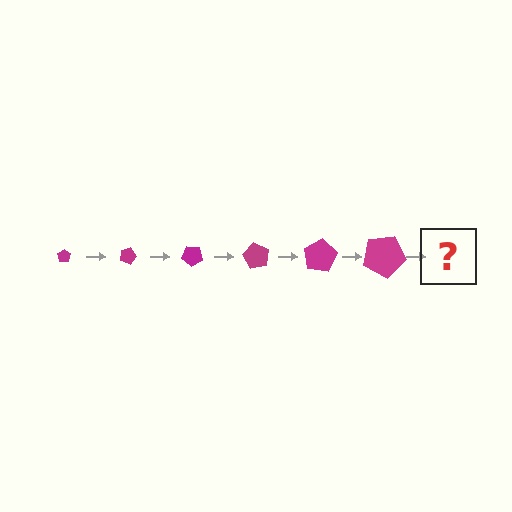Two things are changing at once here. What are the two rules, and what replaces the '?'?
The two rules are that the pentagon grows larger each step and it rotates 20 degrees each step. The '?' should be a pentagon, larger than the previous one and rotated 120 degrees from the start.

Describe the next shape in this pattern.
It should be a pentagon, larger than the previous one and rotated 120 degrees from the start.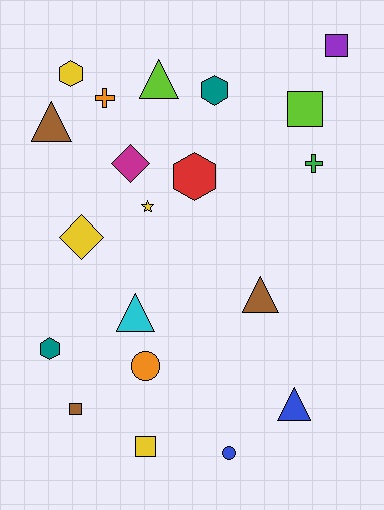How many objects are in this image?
There are 20 objects.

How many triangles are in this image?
There are 5 triangles.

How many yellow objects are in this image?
There are 4 yellow objects.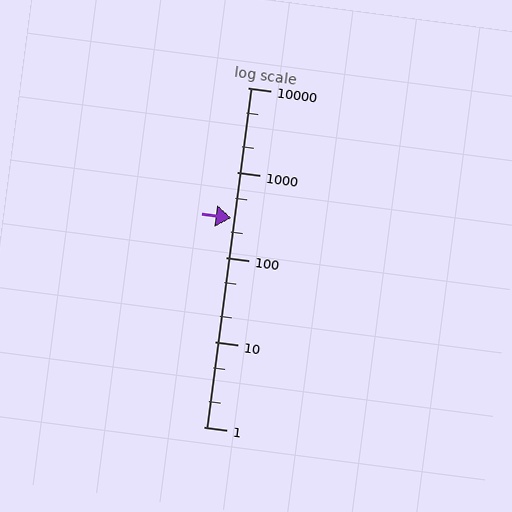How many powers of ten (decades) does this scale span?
The scale spans 4 decades, from 1 to 10000.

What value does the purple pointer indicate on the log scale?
The pointer indicates approximately 290.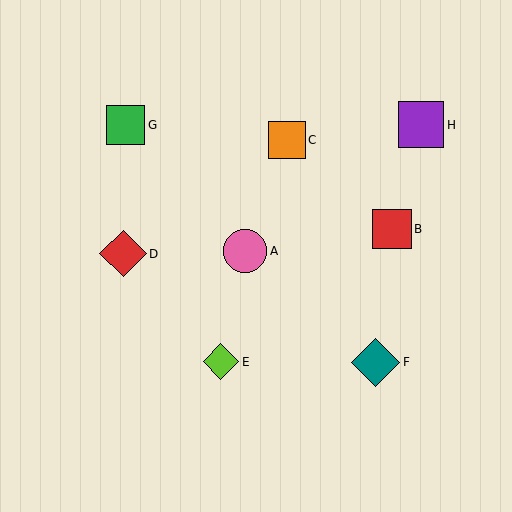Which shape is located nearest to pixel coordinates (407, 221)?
The red square (labeled B) at (392, 229) is nearest to that location.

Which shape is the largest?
The teal diamond (labeled F) is the largest.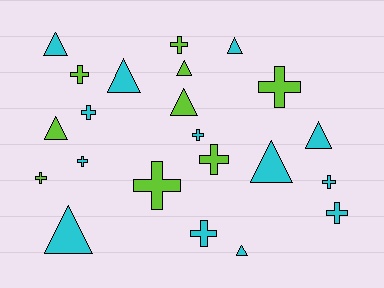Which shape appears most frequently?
Cross, with 12 objects.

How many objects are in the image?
There are 22 objects.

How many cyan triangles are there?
There are 7 cyan triangles.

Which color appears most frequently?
Cyan, with 13 objects.